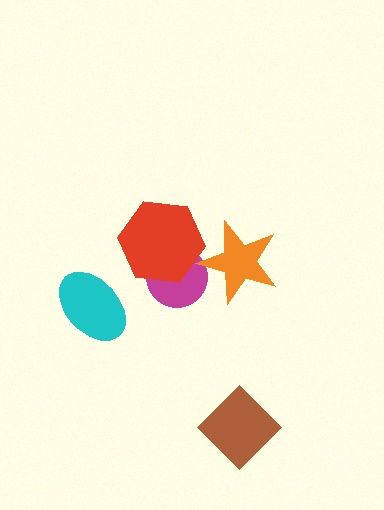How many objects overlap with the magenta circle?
2 objects overlap with the magenta circle.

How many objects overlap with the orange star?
1 object overlaps with the orange star.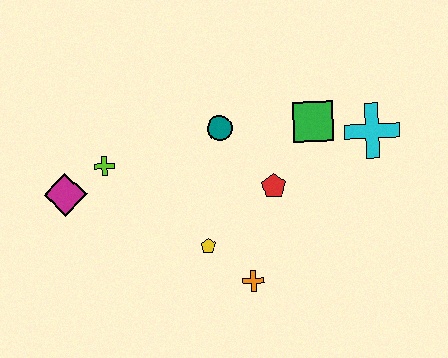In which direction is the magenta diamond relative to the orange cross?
The magenta diamond is to the left of the orange cross.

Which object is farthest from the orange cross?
The magenta diamond is farthest from the orange cross.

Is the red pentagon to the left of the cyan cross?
Yes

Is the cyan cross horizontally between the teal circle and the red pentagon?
No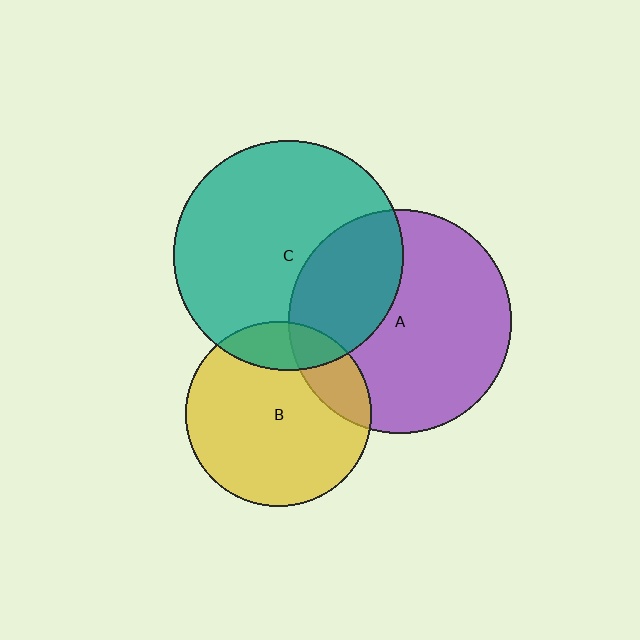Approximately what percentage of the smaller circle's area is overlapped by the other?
Approximately 15%.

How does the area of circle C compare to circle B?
Approximately 1.5 times.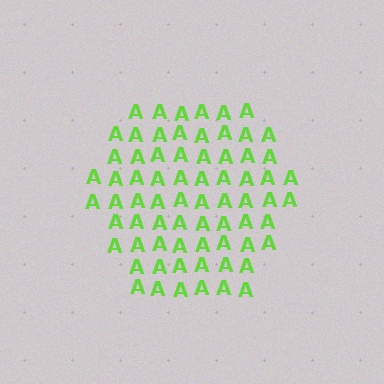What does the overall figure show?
The overall figure shows a hexagon.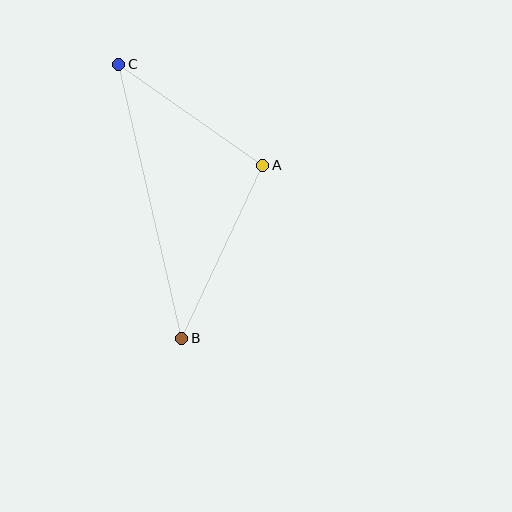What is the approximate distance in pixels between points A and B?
The distance between A and B is approximately 191 pixels.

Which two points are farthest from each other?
Points B and C are farthest from each other.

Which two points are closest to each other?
Points A and C are closest to each other.